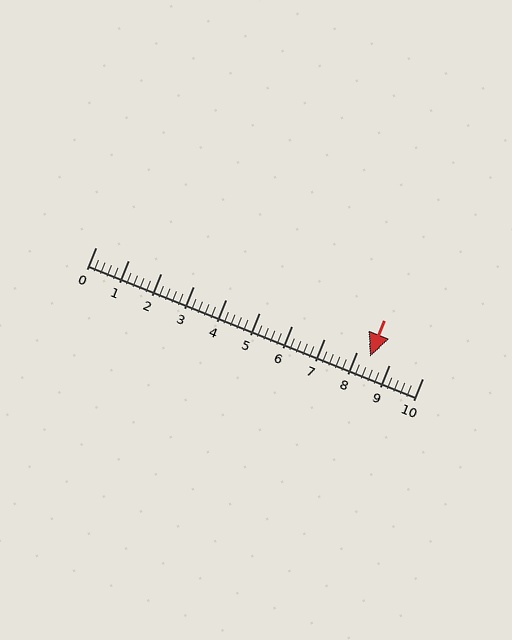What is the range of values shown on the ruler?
The ruler shows values from 0 to 10.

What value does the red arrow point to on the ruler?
The red arrow points to approximately 8.4.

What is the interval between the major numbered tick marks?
The major tick marks are spaced 1 units apart.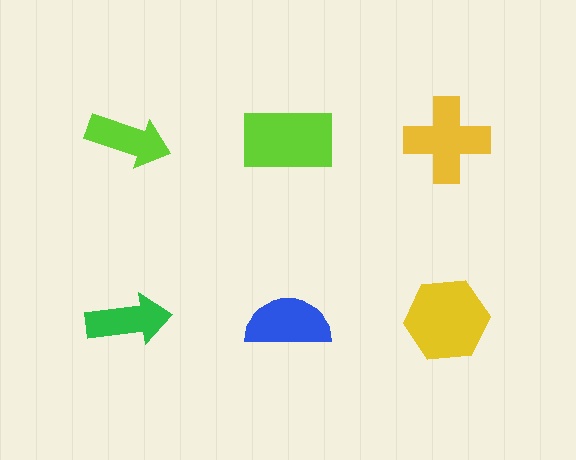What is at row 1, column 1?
A lime arrow.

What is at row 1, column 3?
A yellow cross.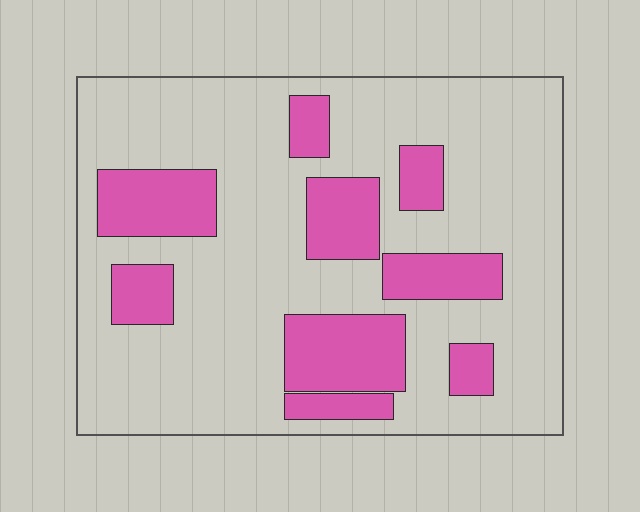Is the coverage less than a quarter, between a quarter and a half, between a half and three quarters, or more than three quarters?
Between a quarter and a half.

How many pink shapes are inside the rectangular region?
9.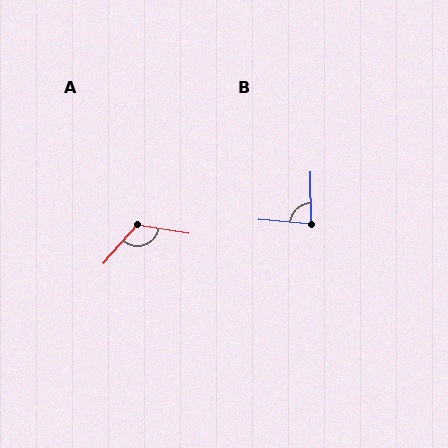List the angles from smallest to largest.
B (85°), A (122°).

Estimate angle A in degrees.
Approximately 122 degrees.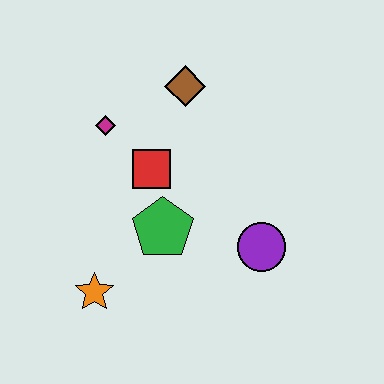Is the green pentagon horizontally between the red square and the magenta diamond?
No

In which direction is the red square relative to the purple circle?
The red square is to the left of the purple circle.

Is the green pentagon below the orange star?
No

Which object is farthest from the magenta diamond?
The purple circle is farthest from the magenta diamond.